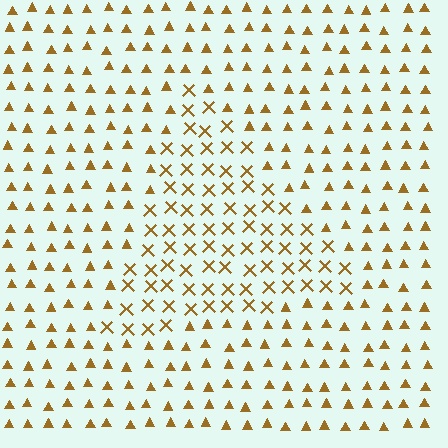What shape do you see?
I see a triangle.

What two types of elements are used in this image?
The image uses X marks inside the triangle region and triangles outside it.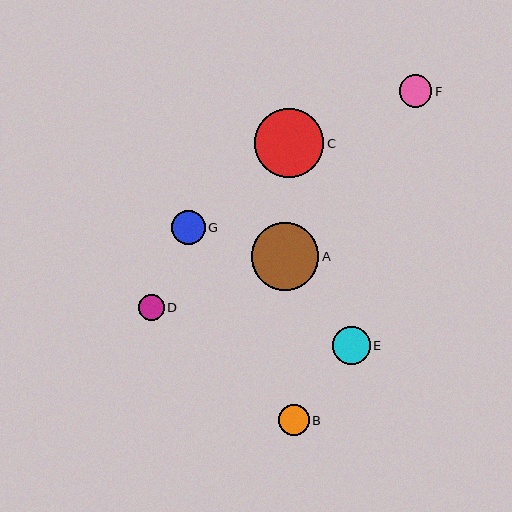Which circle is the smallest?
Circle D is the smallest with a size of approximately 26 pixels.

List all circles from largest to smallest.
From largest to smallest: C, A, E, G, F, B, D.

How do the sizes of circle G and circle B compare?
Circle G and circle B are approximately the same size.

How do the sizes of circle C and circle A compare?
Circle C and circle A are approximately the same size.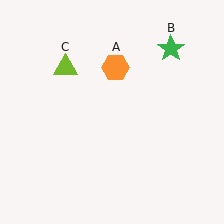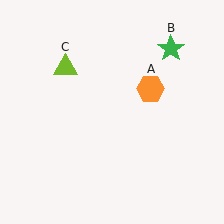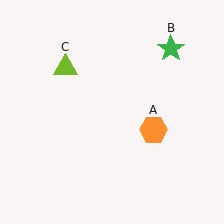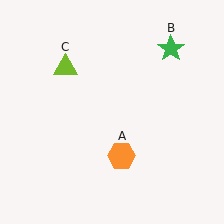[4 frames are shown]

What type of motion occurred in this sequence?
The orange hexagon (object A) rotated clockwise around the center of the scene.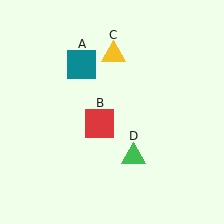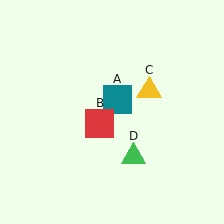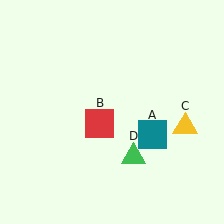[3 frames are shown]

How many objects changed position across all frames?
2 objects changed position: teal square (object A), yellow triangle (object C).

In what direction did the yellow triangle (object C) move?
The yellow triangle (object C) moved down and to the right.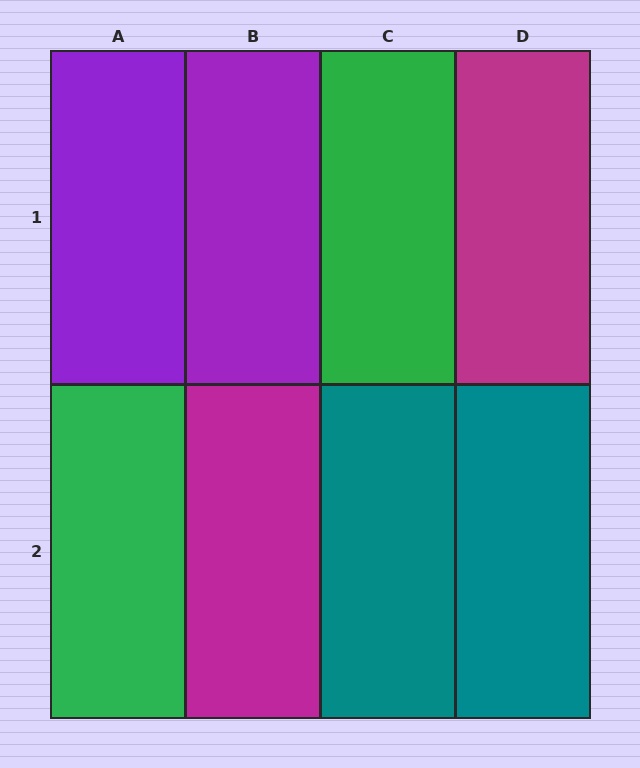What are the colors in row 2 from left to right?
Green, magenta, teal, teal.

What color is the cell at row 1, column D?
Magenta.